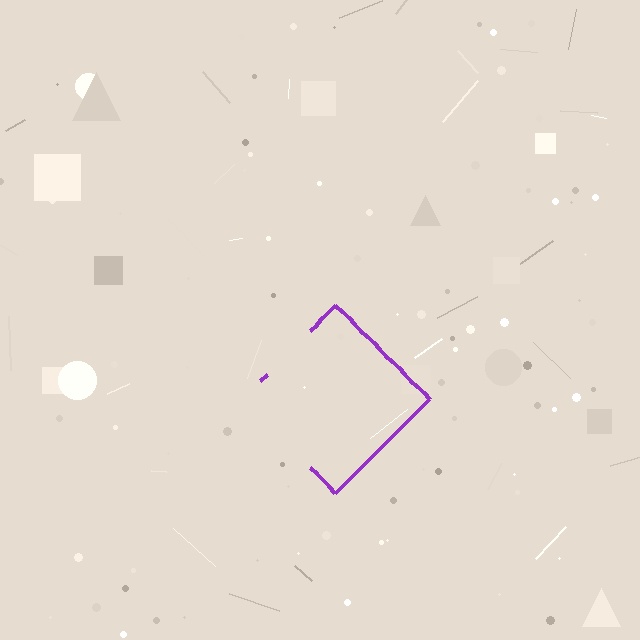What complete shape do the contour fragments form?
The contour fragments form a diamond.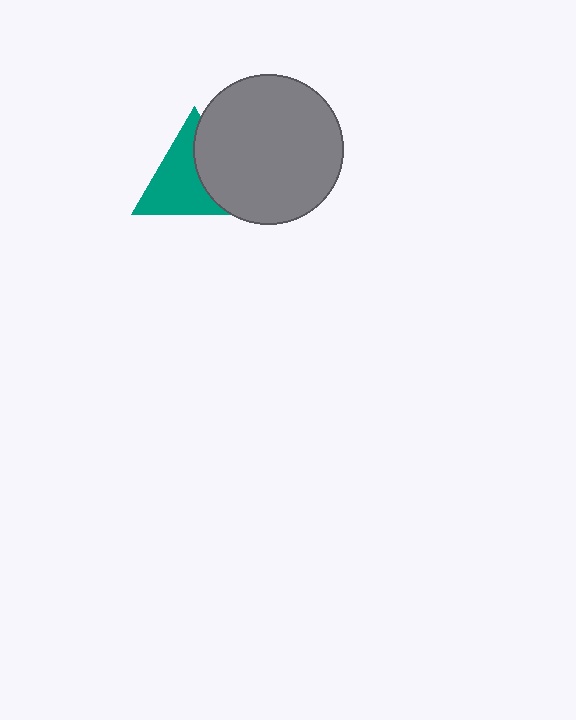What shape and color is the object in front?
The object in front is a gray circle.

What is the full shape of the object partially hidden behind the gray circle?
The partially hidden object is a teal triangle.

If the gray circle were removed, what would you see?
You would see the complete teal triangle.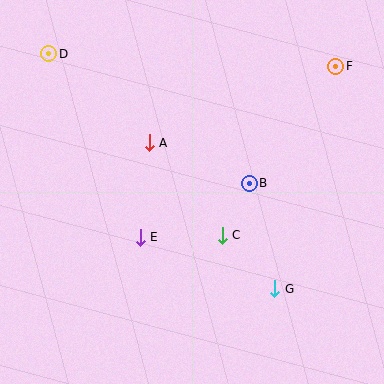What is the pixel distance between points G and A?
The distance between G and A is 192 pixels.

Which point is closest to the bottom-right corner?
Point G is closest to the bottom-right corner.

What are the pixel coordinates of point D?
Point D is at (49, 54).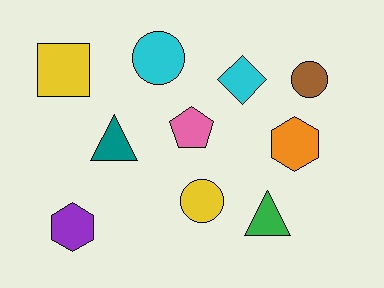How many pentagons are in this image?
There is 1 pentagon.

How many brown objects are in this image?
There is 1 brown object.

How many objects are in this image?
There are 10 objects.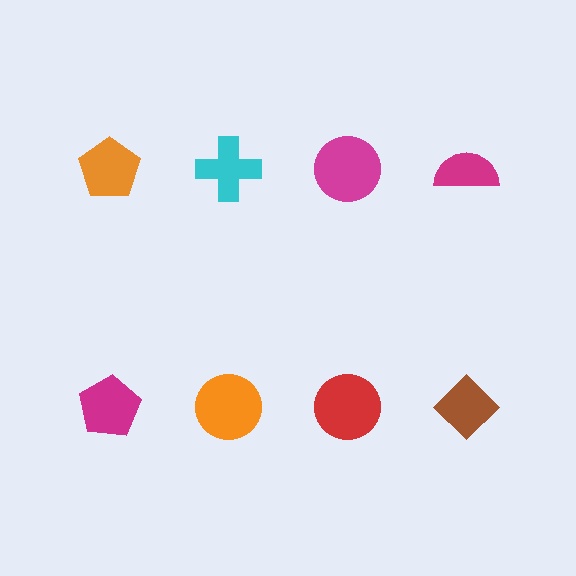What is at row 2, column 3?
A red circle.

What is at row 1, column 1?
An orange pentagon.